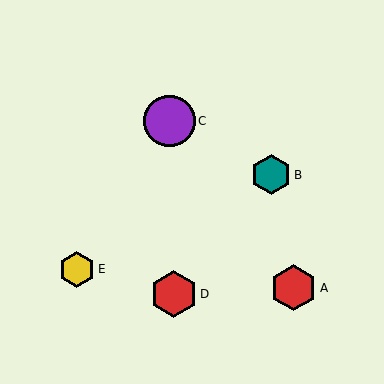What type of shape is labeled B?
Shape B is a teal hexagon.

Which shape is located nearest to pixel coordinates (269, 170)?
The teal hexagon (labeled B) at (271, 175) is nearest to that location.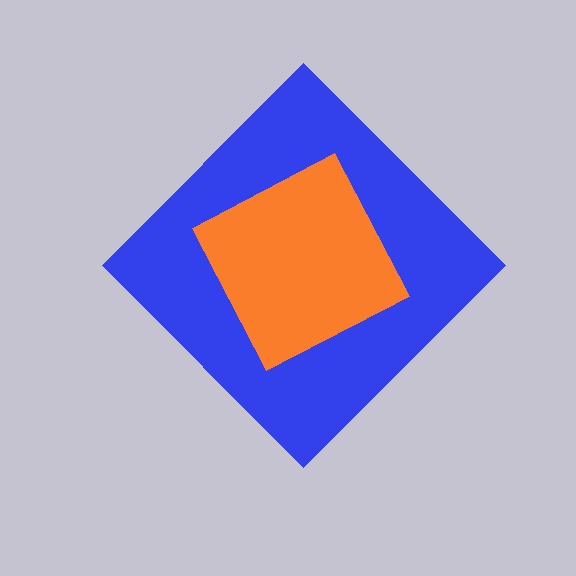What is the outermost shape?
The blue diamond.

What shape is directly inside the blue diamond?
The orange square.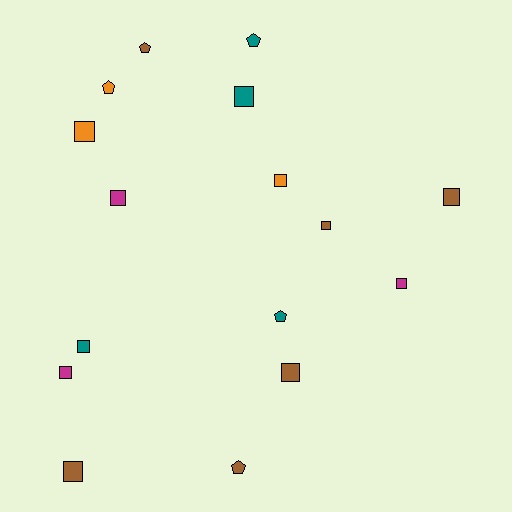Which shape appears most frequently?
Square, with 11 objects.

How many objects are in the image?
There are 16 objects.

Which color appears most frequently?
Brown, with 6 objects.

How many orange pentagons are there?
There is 1 orange pentagon.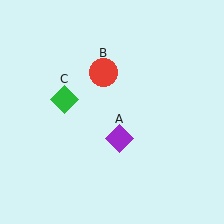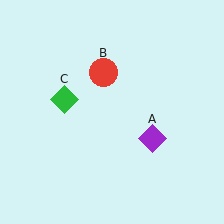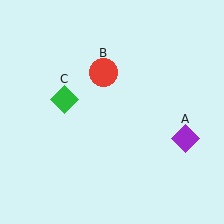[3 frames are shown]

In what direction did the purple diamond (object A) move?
The purple diamond (object A) moved right.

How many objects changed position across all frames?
1 object changed position: purple diamond (object A).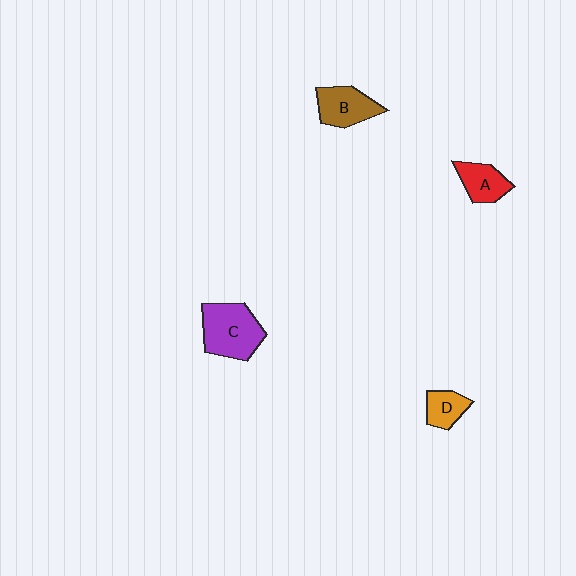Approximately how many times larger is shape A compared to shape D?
Approximately 1.3 times.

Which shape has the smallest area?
Shape D (orange).